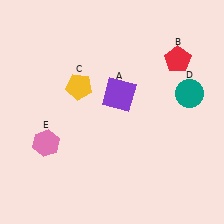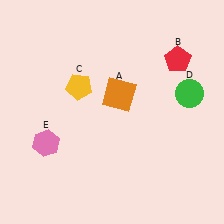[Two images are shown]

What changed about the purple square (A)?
In Image 1, A is purple. In Image 2, it changed to orange.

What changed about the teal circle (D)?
In Image 1, D is teal. In Image 2, it changed to green.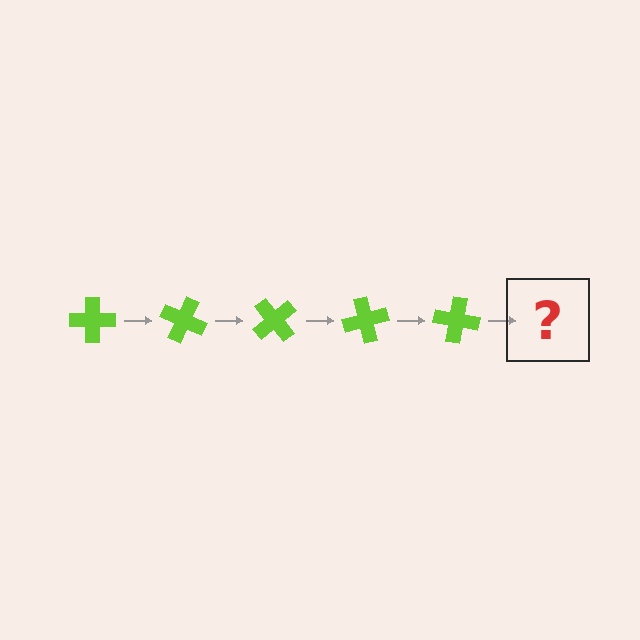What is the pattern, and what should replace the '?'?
The pattern is that the cross rotates 25 degrees each step. The '?' should be a lime cross rotated 125 degrees.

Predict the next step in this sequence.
The next step is a lime cross rotated 125 degrees.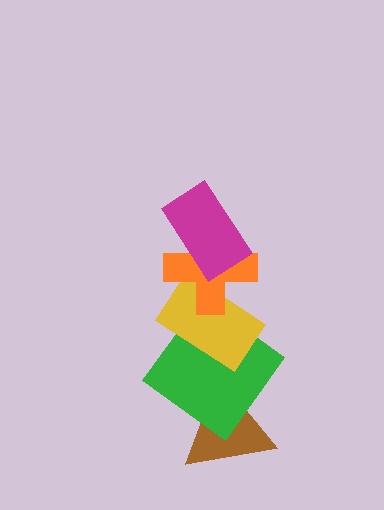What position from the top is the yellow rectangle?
The yellow rectangle is 3rd from the top.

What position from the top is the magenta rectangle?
The magenta rectangle is 1st from the top.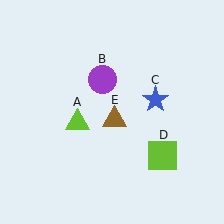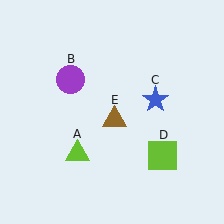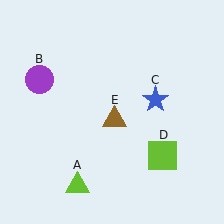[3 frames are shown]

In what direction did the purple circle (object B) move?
The purple circle (object B) moved left.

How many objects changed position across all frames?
2 objects changed position: lime triangle (object A), purple circle (object B).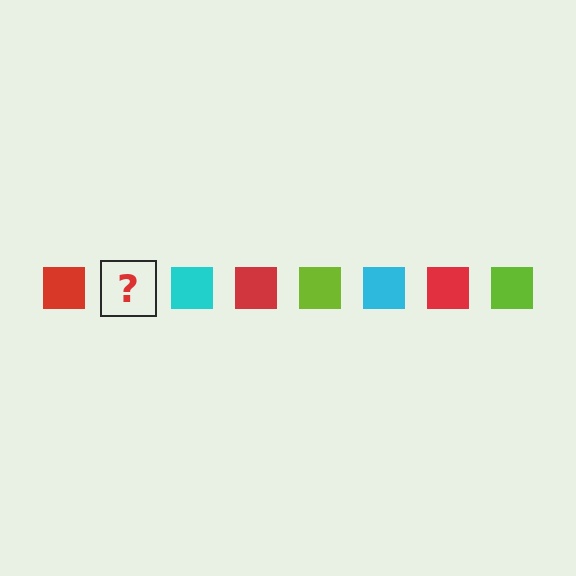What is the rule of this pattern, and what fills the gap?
The rule is that the pattern cycles through red, lime, cyan squares. The gap should be filled with a lime square.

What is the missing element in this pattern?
The missing element is a lime square.